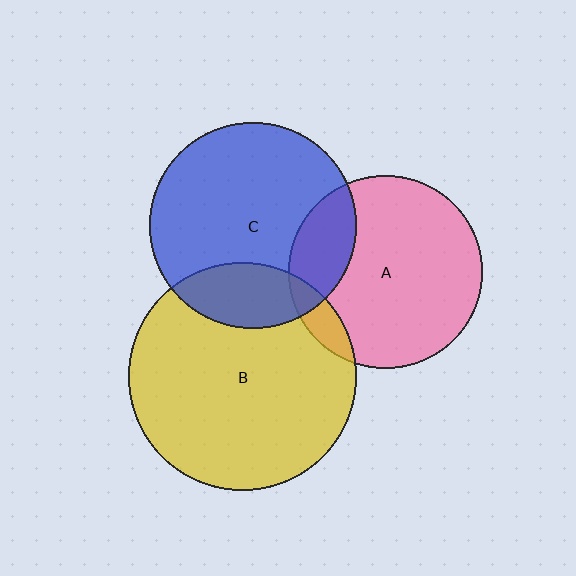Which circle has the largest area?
Circle B (yellow).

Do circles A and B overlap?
Yes.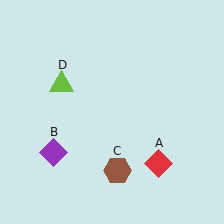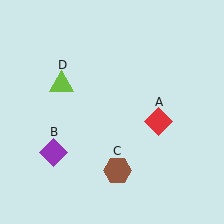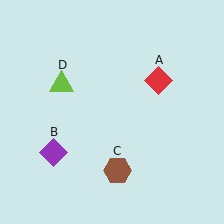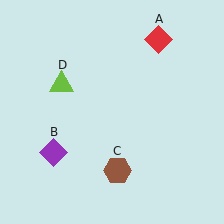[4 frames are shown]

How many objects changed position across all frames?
1 object changed position: red diamond (object A).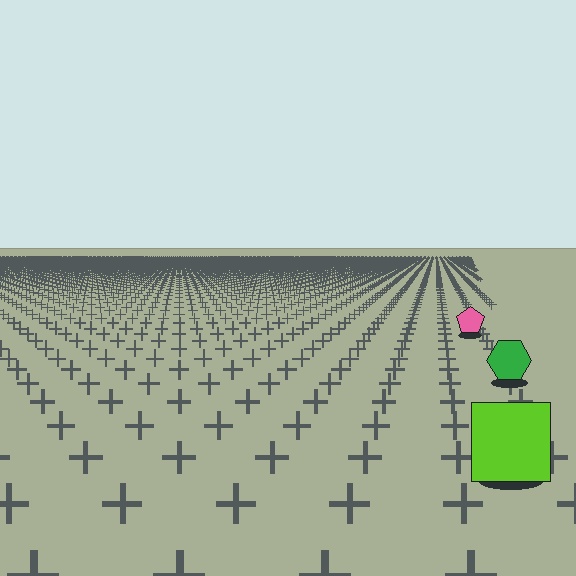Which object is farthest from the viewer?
The pink pentagon is farthest from the viewer. It appears smaller and the ground texture around it is denser.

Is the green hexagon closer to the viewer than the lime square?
No. The lime square is closer — you can tell from the texture gradient: the ground texture is coarser near it.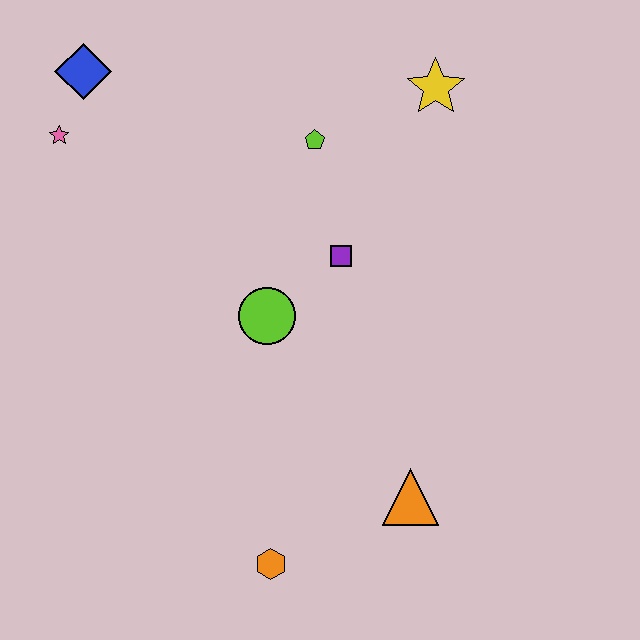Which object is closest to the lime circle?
The purple square is closest to the lime circle.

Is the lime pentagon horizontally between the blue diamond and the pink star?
No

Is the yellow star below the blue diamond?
Yes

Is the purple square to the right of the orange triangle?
No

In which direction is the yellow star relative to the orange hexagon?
The yellow star is above the orange hexagon.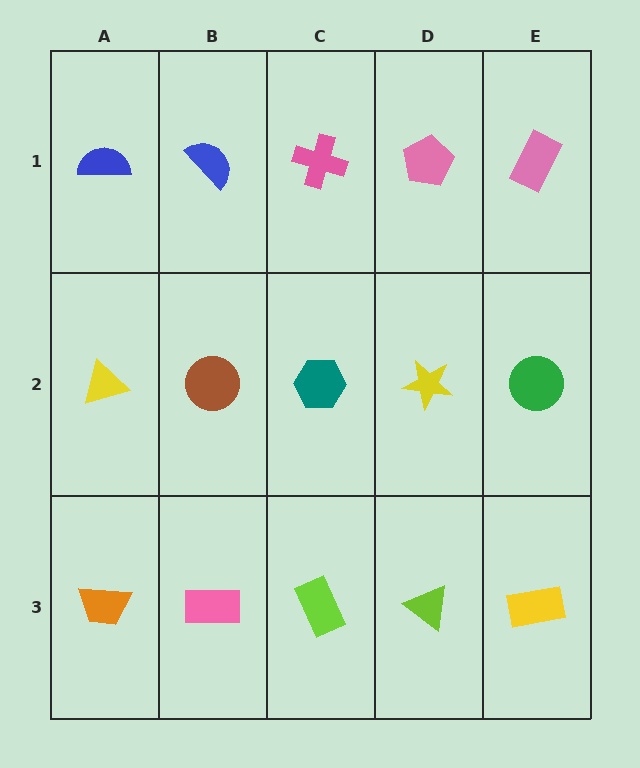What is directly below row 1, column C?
A teal hexagon.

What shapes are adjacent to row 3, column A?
A yellow triangle (row 2, column A), a pink rectangle (row 3, column B).